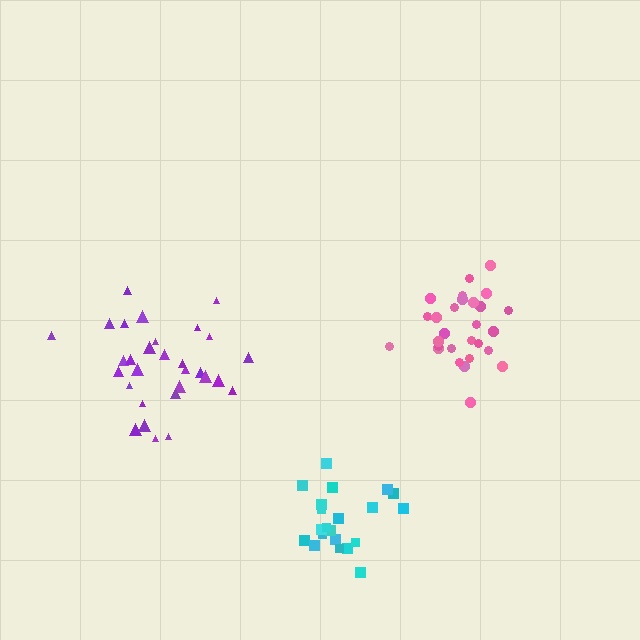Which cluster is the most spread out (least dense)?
Purple.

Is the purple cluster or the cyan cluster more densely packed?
Cyan.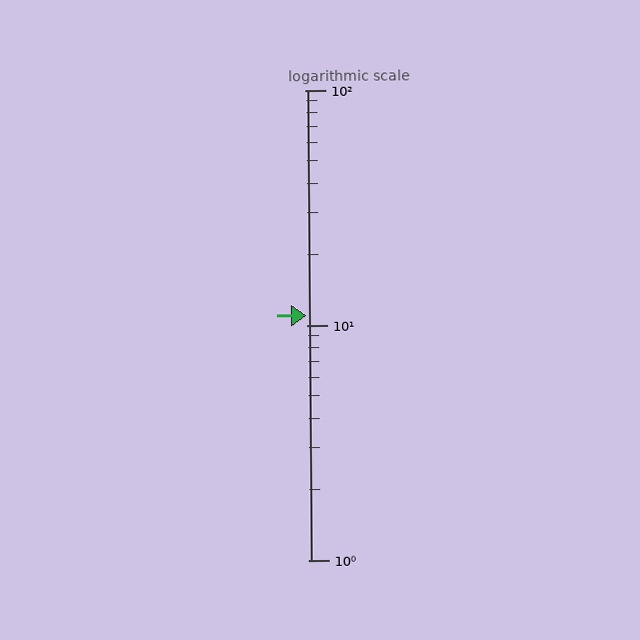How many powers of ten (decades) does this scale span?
The scale spans 2 decades, from 1 to 100.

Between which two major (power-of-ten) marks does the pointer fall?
The pointer is between 10 and 100.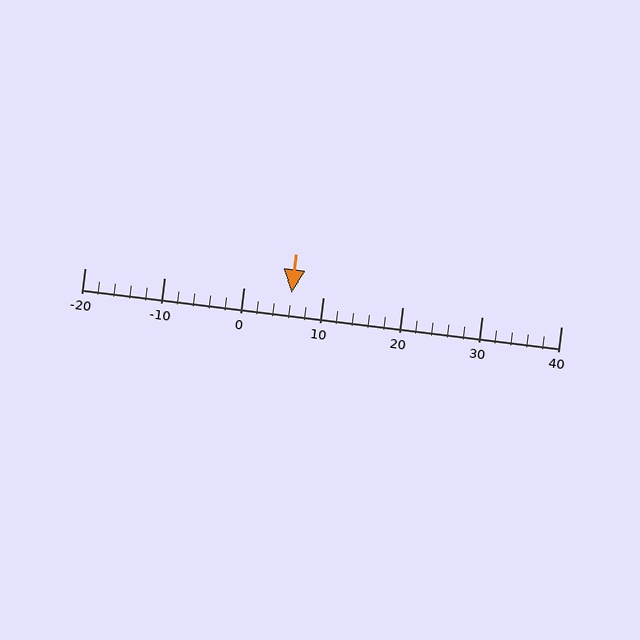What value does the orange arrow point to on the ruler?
The orange arrow points to approximately 6.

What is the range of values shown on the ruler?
The ruler shows values from -20 to 40.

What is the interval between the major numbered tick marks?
The major tick marks are spaced 10 units apart.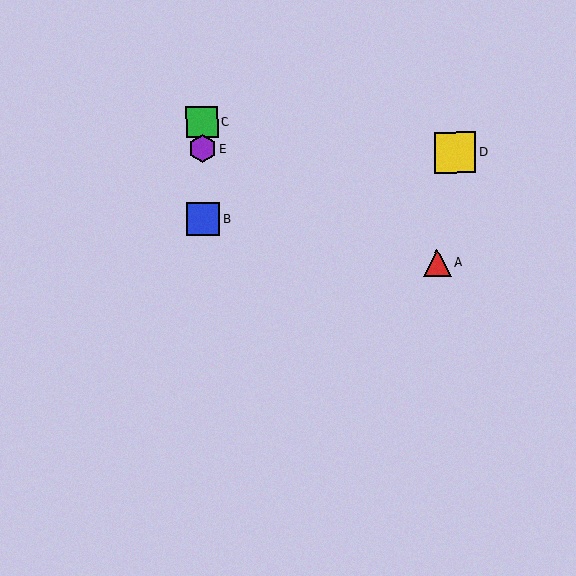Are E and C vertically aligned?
Yes, both are at x≈202.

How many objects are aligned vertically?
3 objects (B, C, E) are aligned vertically.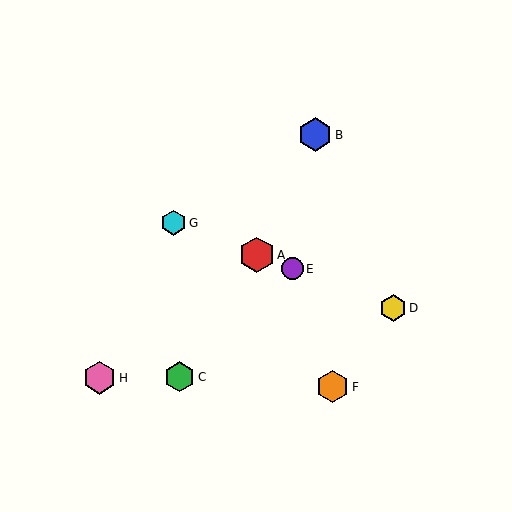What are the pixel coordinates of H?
Object H is at (99, 378).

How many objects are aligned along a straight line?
4 objects (A, D, E, G) are aligned along a straight line.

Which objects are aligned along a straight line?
Objects A, D, E, G are aligned along a straight line.